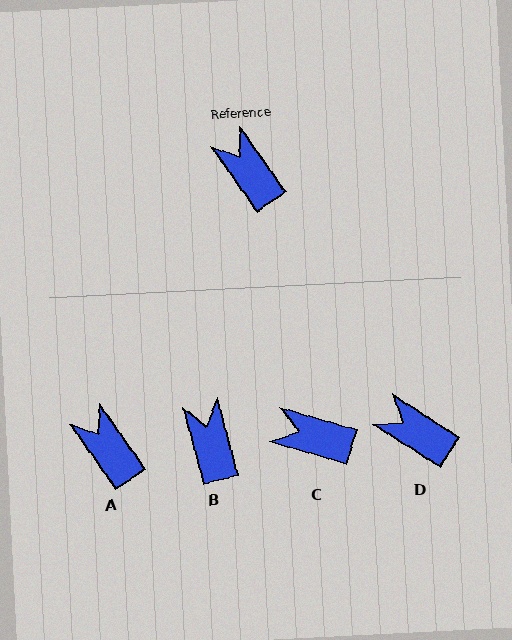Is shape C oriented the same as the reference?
No, it is off by about 39 degrees.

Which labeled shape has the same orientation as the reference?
A.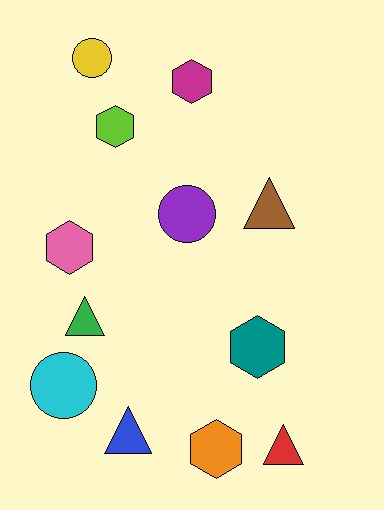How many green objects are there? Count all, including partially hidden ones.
There is 1 green object.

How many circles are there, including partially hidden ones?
There are 3 circles.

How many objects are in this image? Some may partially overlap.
There are 12 objects.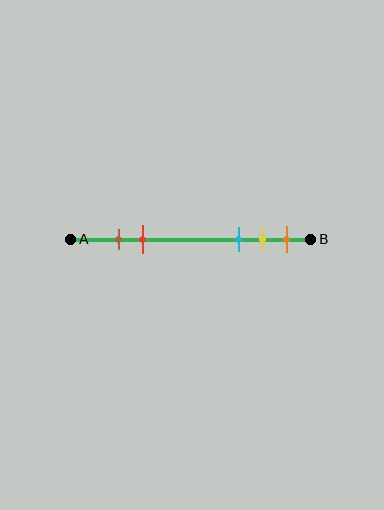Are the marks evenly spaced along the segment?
No, the marks are not evenly spaced.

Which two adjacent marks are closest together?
The brown and red marks are the closest adjacent pair.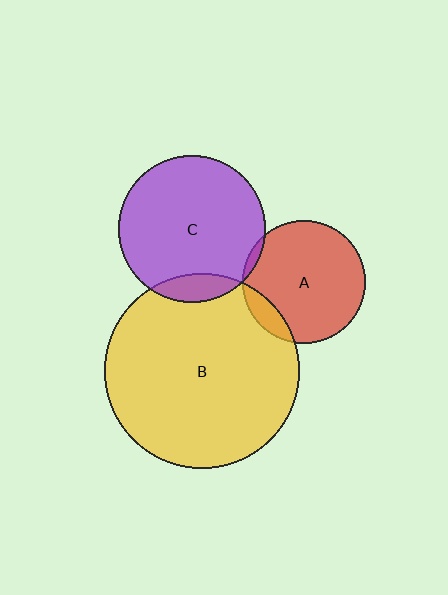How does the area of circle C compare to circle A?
Approximately 1.4 times.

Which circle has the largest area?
Circle B (yellow).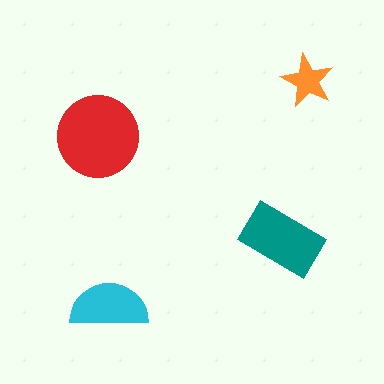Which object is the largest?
The red circle.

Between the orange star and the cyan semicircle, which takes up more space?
The cyan semicircle.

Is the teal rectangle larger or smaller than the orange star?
Larger.